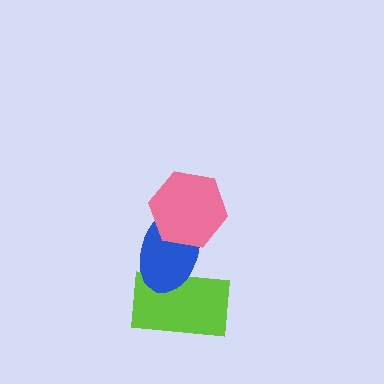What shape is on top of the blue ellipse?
The pink hexagon is on top of the blue ellipse.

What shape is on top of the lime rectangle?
The blue ellipse is on top of the lime rectangle.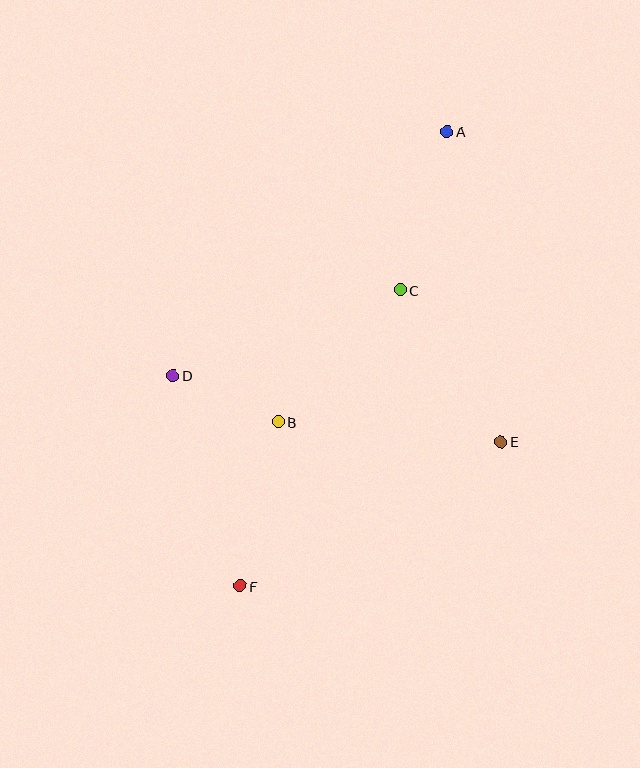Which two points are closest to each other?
Points B and D are closest to each other.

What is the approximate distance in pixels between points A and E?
The distance between A and E is approximately 315 pixels.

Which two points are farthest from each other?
Points A and F are farthest from each other.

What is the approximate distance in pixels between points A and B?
The distance between A and B is approximately 335 pixels.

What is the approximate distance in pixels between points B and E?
The distance between B and E is approximately 224 pixels.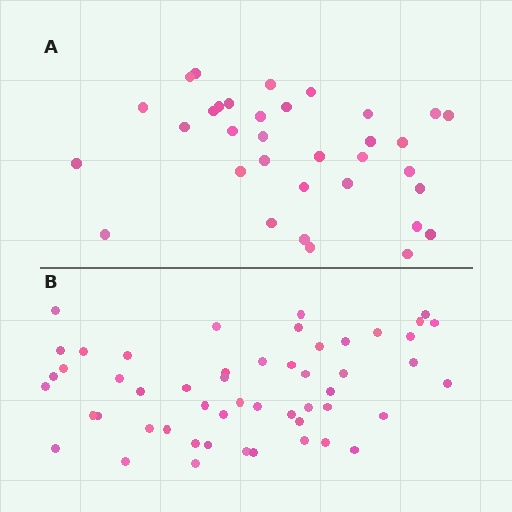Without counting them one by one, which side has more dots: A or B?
Region B (the bottom region) has more dots.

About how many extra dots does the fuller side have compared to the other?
Region B has approximately 20 more dots than region A.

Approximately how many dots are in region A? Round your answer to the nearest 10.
About 30 dots. (The exact count is 34, which rounds to 30.)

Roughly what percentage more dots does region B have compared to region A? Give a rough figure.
About 55% more.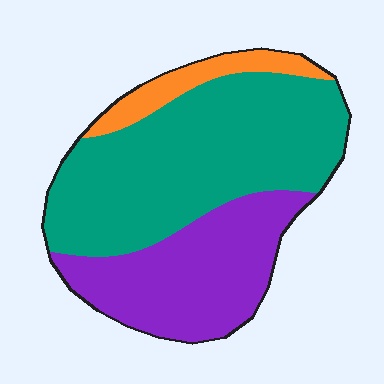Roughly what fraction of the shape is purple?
Purple takes up about one third (1/3) of the shape.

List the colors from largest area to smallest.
From largest to smallest: teal, purple, orange.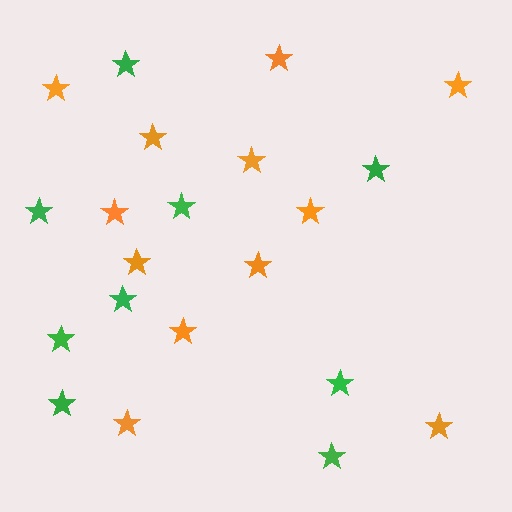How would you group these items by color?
There are 2 groups: one group of orange stars (12) and one group of green stars (9).